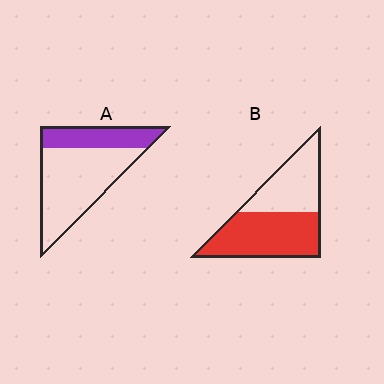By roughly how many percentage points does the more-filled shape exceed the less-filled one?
By roughly 25 percentage points (B over A).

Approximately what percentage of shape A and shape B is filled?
A is approximately 30% and B is approximately 55%.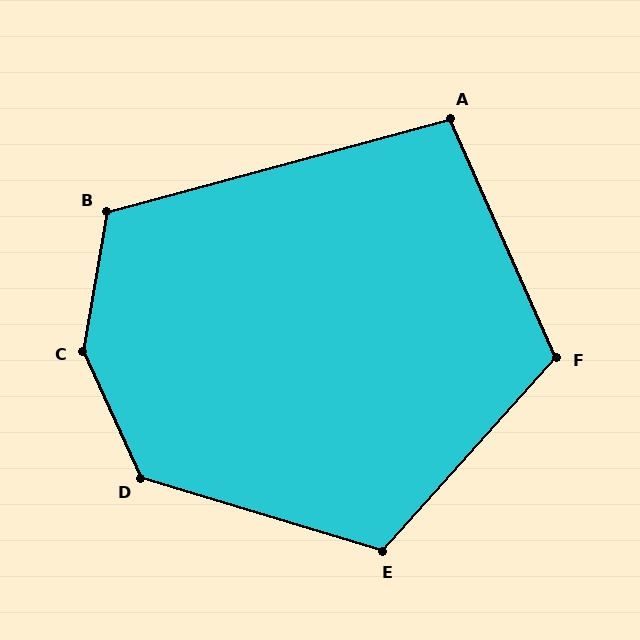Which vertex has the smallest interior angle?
A, at approximately 99 degrees.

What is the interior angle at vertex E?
Approximately 115 degrees (obtuse).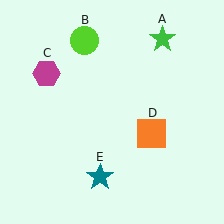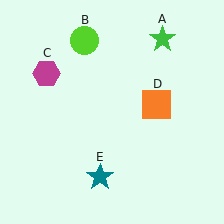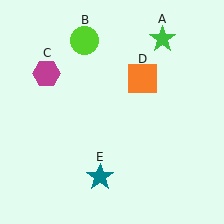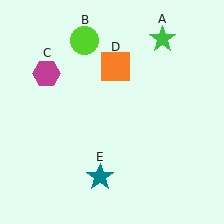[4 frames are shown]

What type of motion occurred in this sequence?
The orange square (object D) rotated counterclockwise around the center of the scene.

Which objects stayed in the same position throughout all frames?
Green star (object A) and lime circle (object B) and magenta hexagon (object C) and teal star (object E) remained stationary.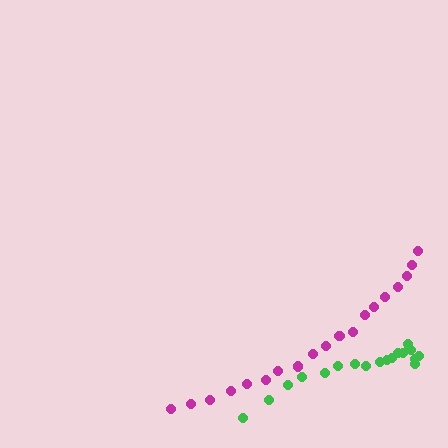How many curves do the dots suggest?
There are 2 distinct paths.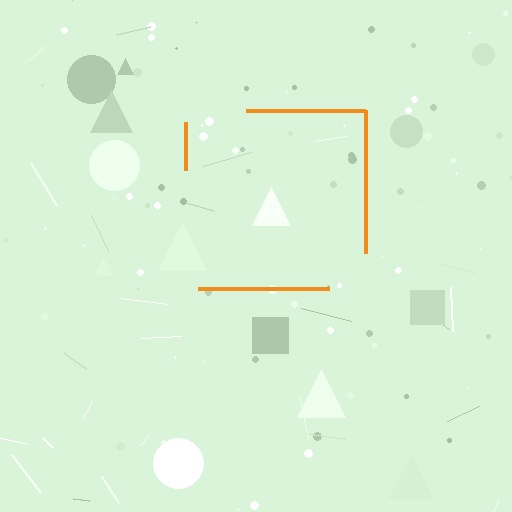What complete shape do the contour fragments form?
The contour fragments form a square.